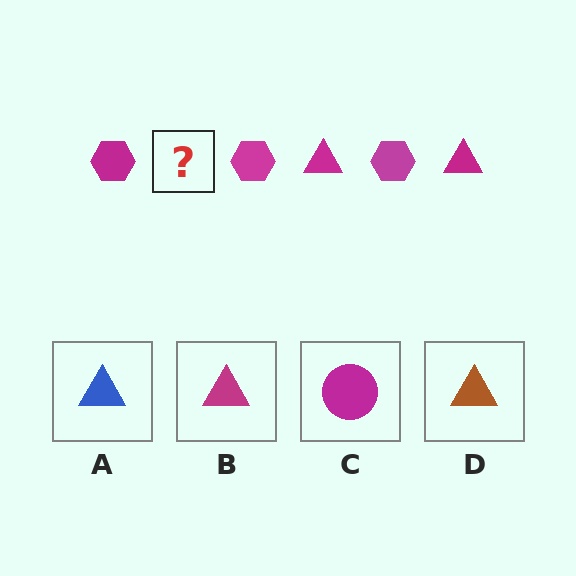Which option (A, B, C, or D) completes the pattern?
B.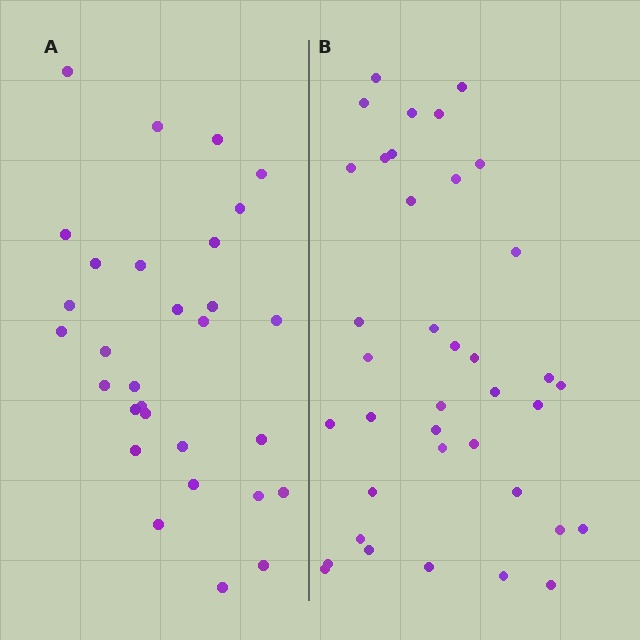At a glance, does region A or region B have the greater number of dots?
Region B (the right region) has more dots.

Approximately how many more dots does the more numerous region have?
Region B has roughly 8 or so more dots than region A.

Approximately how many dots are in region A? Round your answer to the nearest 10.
About 30 dots.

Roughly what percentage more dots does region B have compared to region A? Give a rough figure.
About 25% more.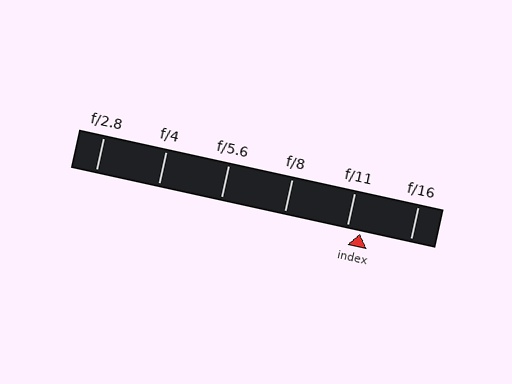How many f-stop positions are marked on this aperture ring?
There are 6 f-stop positions marked.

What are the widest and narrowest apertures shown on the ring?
The widest aperture shown is f/2.8 and the narrowest is f/16.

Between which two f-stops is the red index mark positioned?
The index mark is between f/11 and f/16.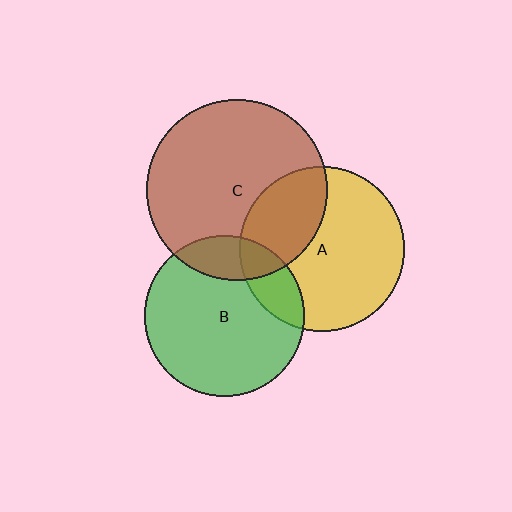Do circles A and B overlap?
Yes.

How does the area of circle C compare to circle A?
Approximately 1.2 times.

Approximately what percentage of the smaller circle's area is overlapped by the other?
Approximately 15%.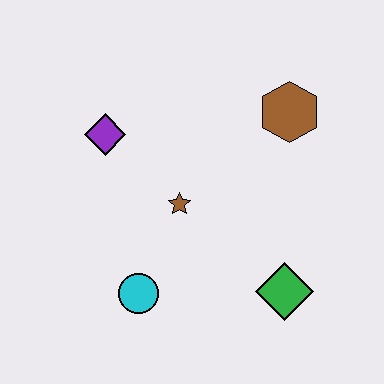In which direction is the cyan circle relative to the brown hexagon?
The cyan circle is below the brown hexagon.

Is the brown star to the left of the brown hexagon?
Yes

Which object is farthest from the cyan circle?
The brown hexagon is farthest from the cyan circle.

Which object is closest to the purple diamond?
The brown star is closest to the purple diamond.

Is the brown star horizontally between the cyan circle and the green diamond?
Yes